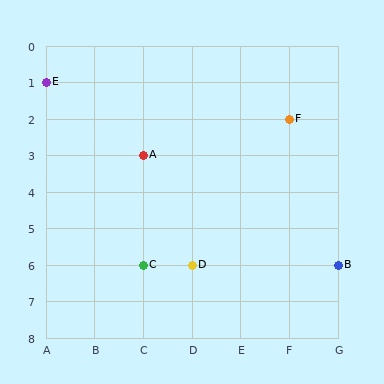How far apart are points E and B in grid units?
Points E and B are 6 columns and 5 rows apart (about 7.8 grid units diagonally).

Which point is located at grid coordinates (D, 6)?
Point D is at (D, 6).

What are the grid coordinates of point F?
Point F is at grid coordinates (F, 2).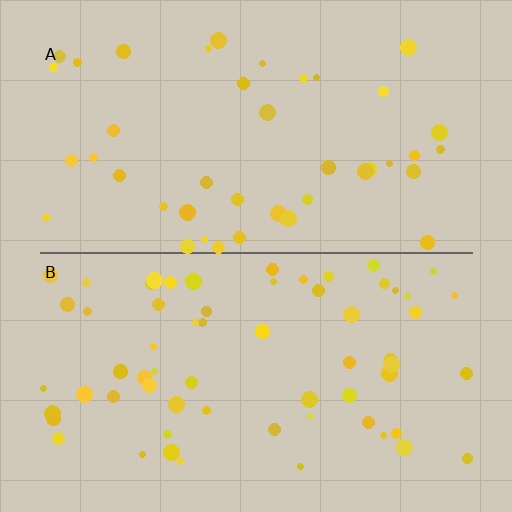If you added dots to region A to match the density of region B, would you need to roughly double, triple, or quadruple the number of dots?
Approximately double.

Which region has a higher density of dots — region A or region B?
B (the bottom).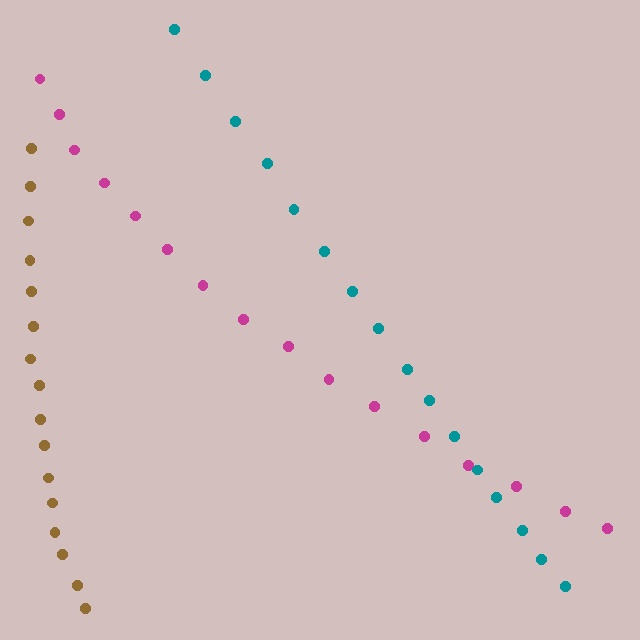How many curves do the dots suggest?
There are 3 distinct paths.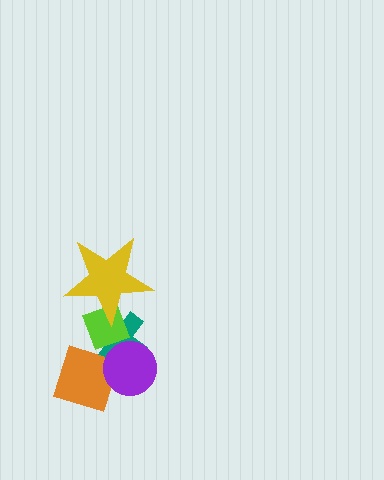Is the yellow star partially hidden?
No, no other shape covers it.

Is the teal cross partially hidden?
Yes, it is partially covered by another shape.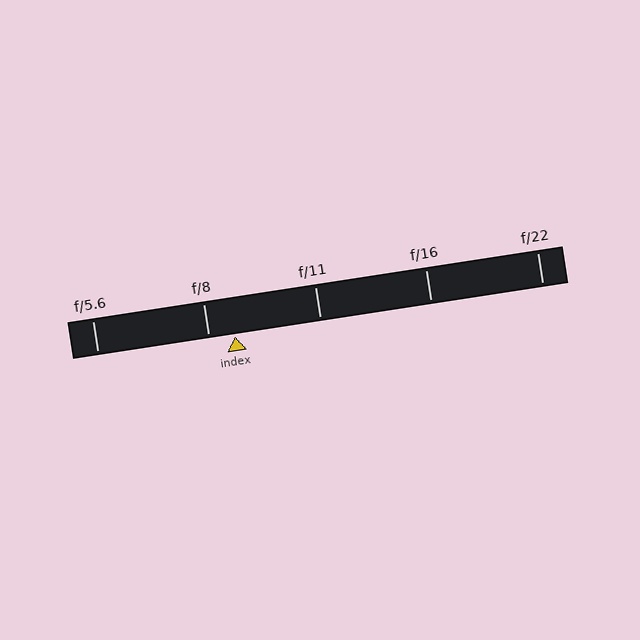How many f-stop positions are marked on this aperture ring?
There are 5 f-stop positions marked.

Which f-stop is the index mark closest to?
The index mark is closest to f/8.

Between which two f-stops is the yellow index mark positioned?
The index mark is between f/8 and f/11.